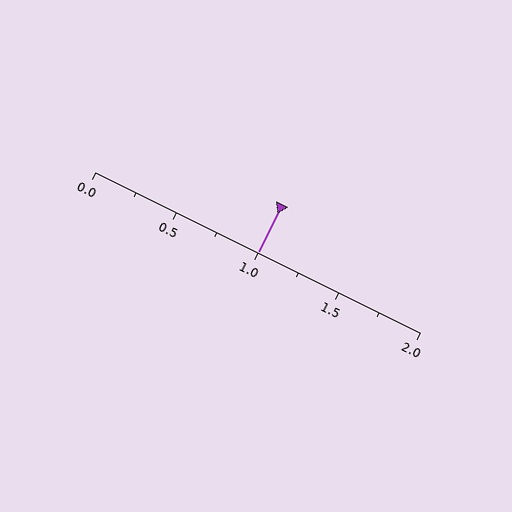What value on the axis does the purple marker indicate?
The marker indicates approximately 1.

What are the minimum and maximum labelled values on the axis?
The axis runs from 0.0 to 2.0.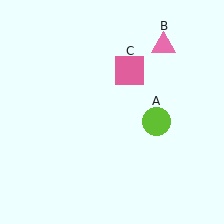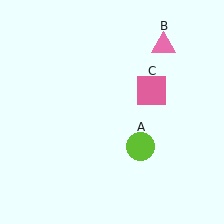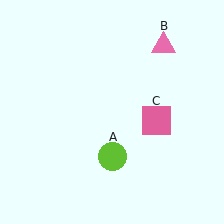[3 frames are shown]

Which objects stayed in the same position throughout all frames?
Pink triangle (object B) remained stationary.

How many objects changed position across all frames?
2 objects changed position: lime circle (object A), pink square (object C).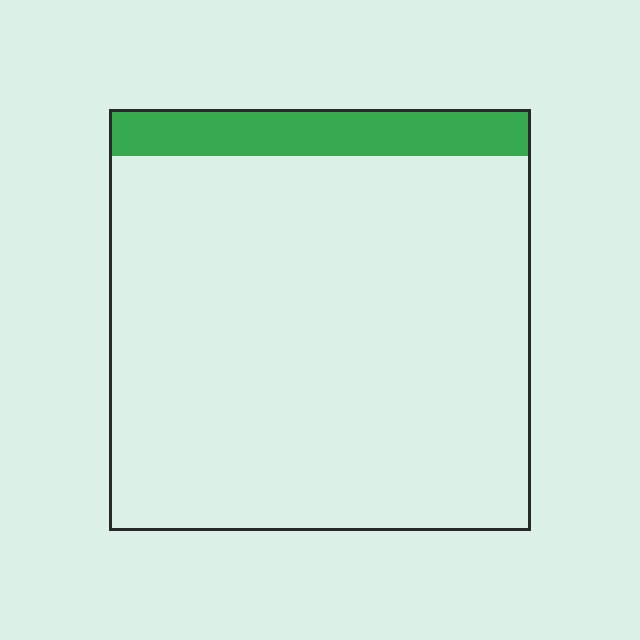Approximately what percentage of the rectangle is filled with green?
Approximately 10%.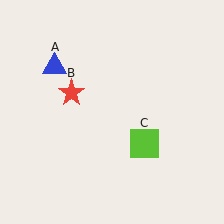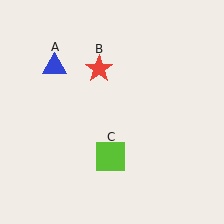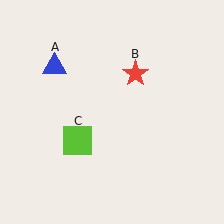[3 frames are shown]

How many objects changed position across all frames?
2 objects changed position: red star (object B), lime square (object C).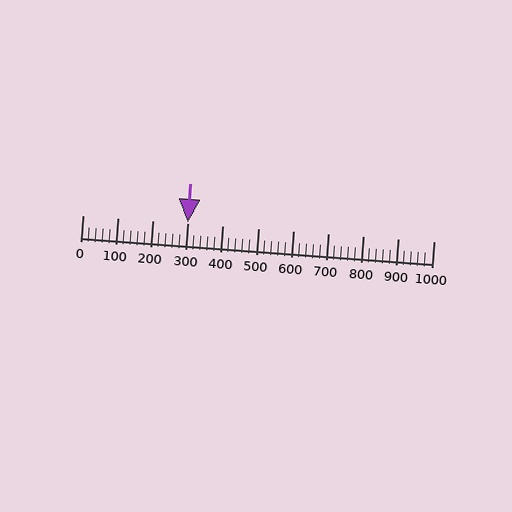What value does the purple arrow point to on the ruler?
The purple arrow points to approximately 300.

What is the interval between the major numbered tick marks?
The major tick marks are spaced 100 units apart.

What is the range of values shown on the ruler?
The ruler shows values from 0 to 1000.